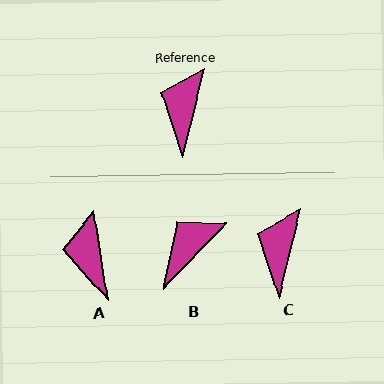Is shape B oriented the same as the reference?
No, it is off by about 30 degrees.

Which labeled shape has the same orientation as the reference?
C.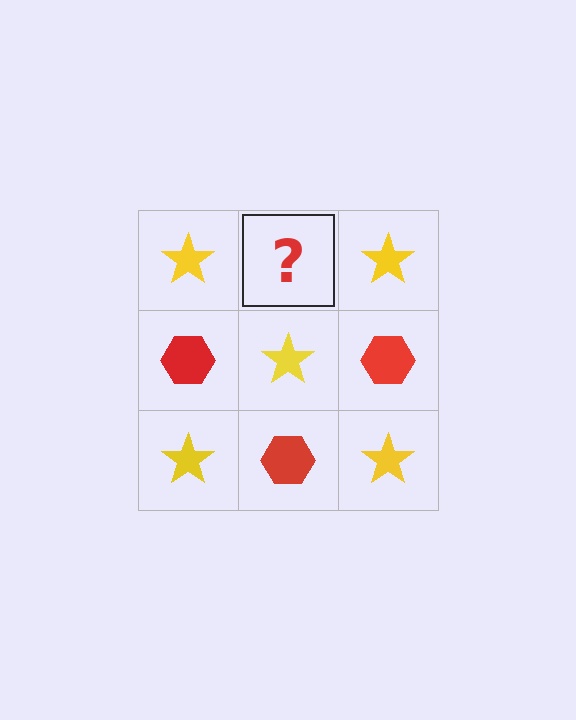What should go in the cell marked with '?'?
The missing cell should contain a red hexagon.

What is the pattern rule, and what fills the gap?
The rule is that it alternates yellow star and red hexagon in a checkerboard pattern. The gap should be filled with a red hexagon.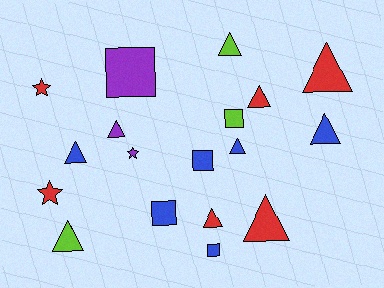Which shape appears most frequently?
Triangle, with 10 objects.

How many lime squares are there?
There is 1 lime square.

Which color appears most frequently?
Red, with 6 objects.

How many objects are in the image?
There are 18 objects.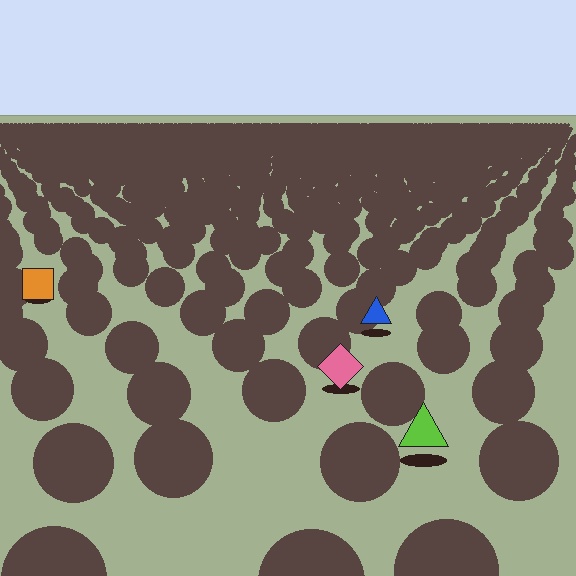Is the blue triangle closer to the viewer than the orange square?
Yes. The blue triangle is closer — you can tell from the texture gradient: the ground texture is coarser near it.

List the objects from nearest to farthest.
From nearest to farthest: the lime triangle, the pink diamond, the blue triangle, the orange square.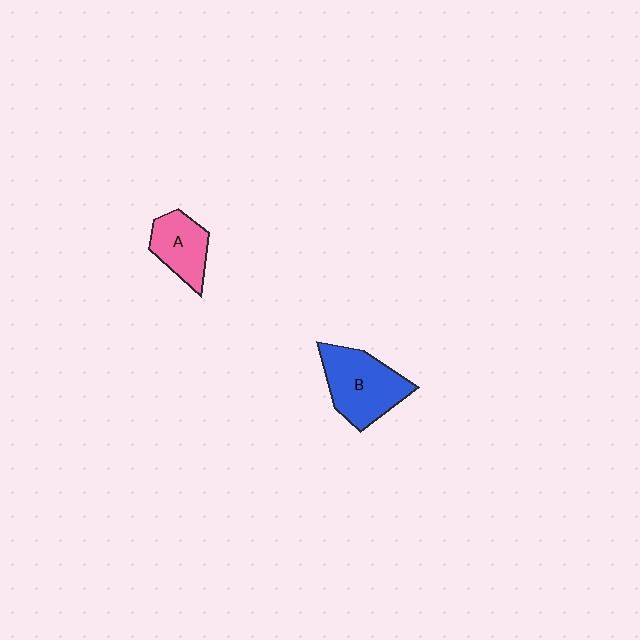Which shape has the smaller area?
Shape A (pink).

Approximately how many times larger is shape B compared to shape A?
Approximately 1.5 times.